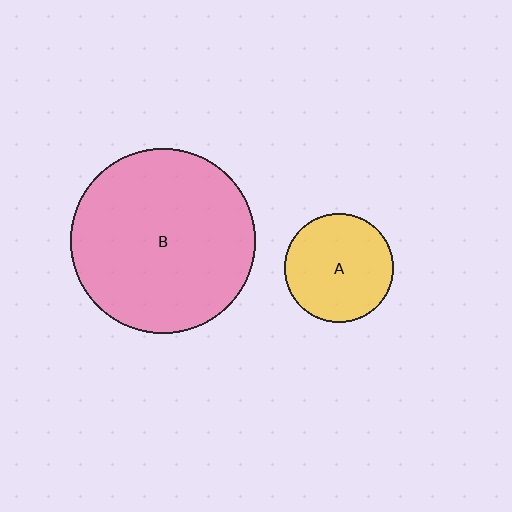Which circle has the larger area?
Circle B (pink).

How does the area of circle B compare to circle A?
Approximately 2.9 times.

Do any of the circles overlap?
No, none of the circles overlap.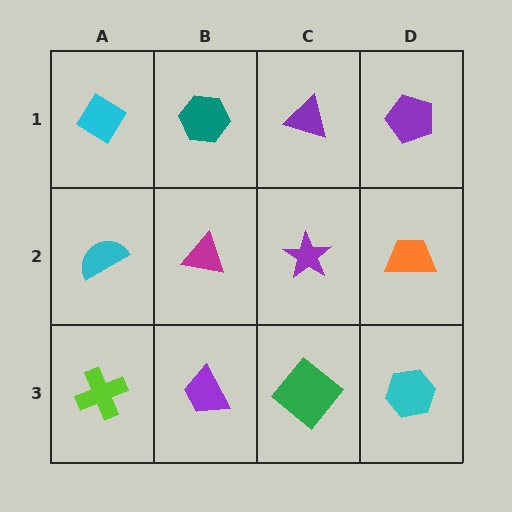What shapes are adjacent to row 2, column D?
A purple pentagon (row 1, column D), a cyan hexagon (row 3, column D), a purple star (row 2, column C).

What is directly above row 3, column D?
An orange trapezoid.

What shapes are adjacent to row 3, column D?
An orange trapezoid (row 2, column D), a green diamond (row 3, column C).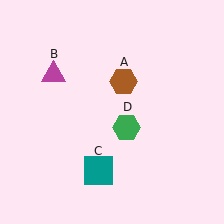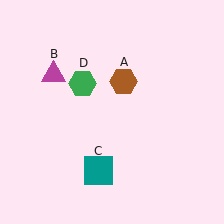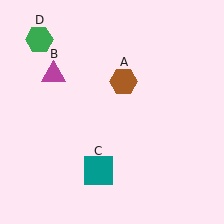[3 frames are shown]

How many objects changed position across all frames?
1 object changed position: green hexagon (object D).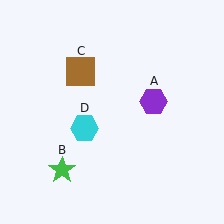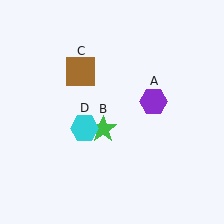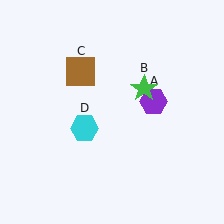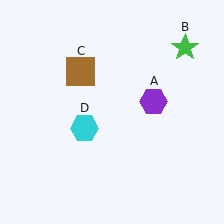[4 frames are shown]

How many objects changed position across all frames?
1 object changed position: green star (object B).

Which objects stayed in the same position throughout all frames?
Purple hexagon (object A) and brown square (object C) and cyan hexagon (object D) remained stationary.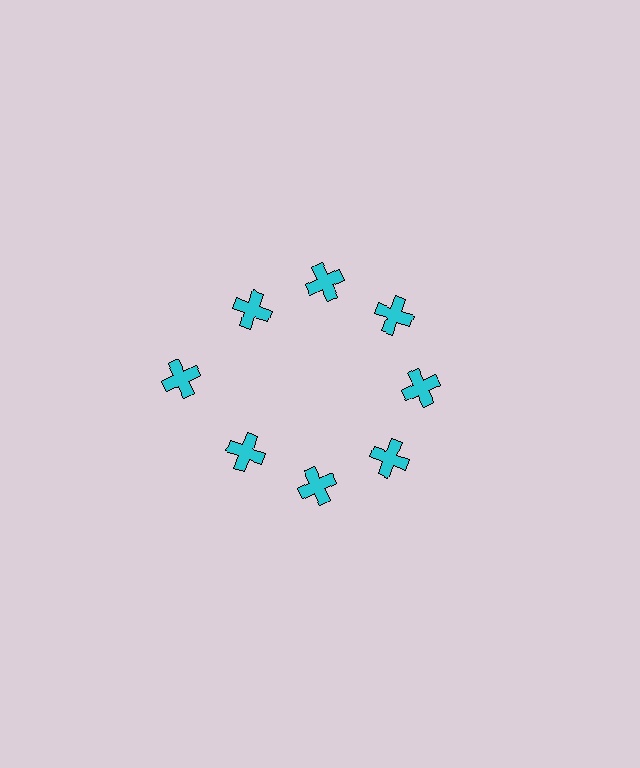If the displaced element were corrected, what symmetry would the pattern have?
It would have 8-fold rotational symmetry — the pattern would map onto itself every 45 degrees.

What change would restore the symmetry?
The symmetry would be restored by moving it inward, back onto the ring so that all 8 crosses sit at equal angles and equal distance from the center.